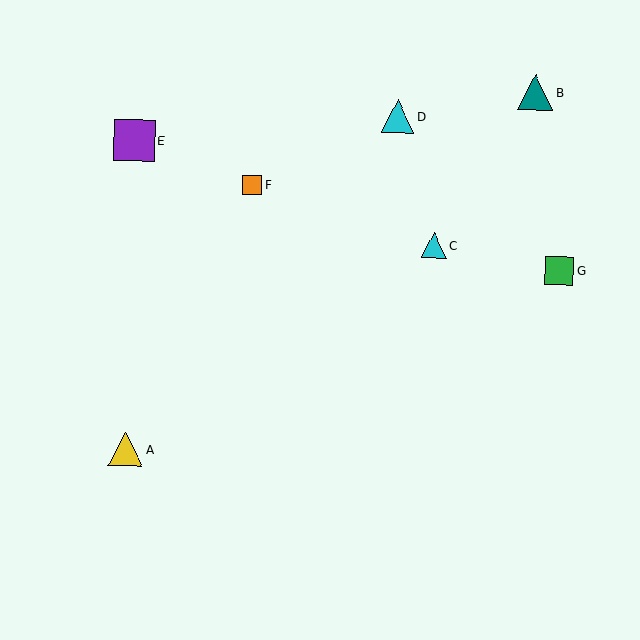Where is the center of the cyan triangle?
The center of the cyan triangle is at (398, 116).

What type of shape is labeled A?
Shape A is a yellow triangle.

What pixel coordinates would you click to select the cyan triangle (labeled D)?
Click at (398, 116) to select the cyan triangle D.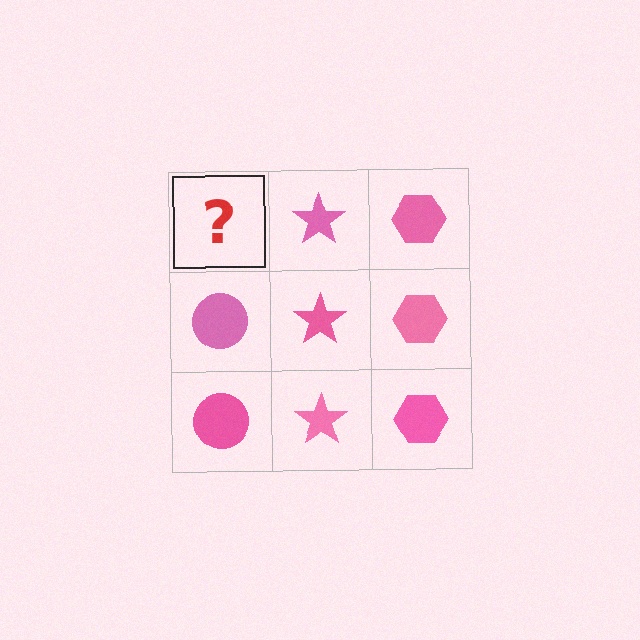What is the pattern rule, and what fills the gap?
The rule is that each column has a consistent shape. The gap should be filled with a pink circle.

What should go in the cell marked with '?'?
The missing cell should contain a pink circle.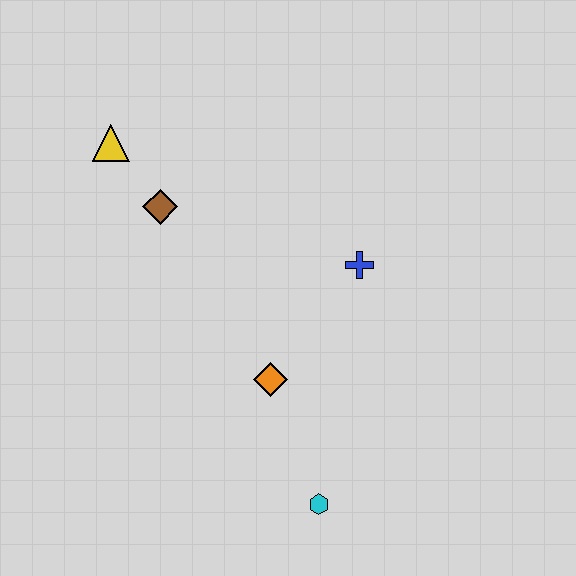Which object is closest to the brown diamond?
The yellow triangle is closest to the brown diamond.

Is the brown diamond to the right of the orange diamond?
No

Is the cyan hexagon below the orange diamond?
Yes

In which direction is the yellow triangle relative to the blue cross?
The yellow triangle is to the left of the blue cross.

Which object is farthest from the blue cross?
The yellow triangle is farthest from the blue cross.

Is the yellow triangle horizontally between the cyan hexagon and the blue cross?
No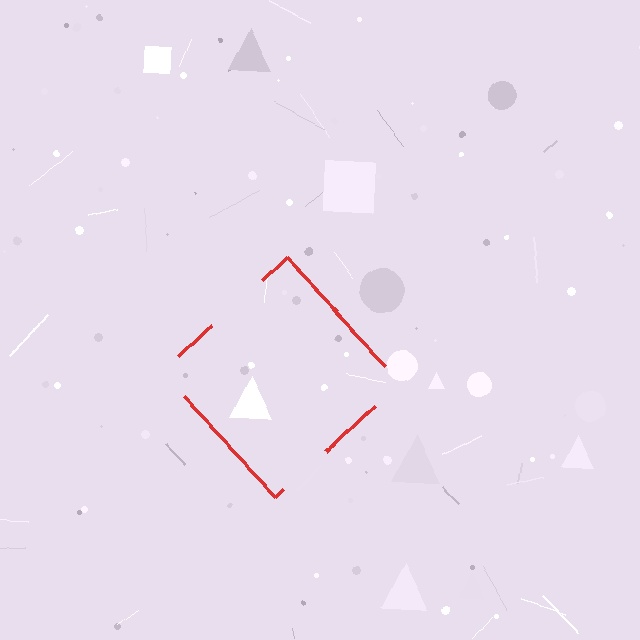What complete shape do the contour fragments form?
The contour fragments form a diamond.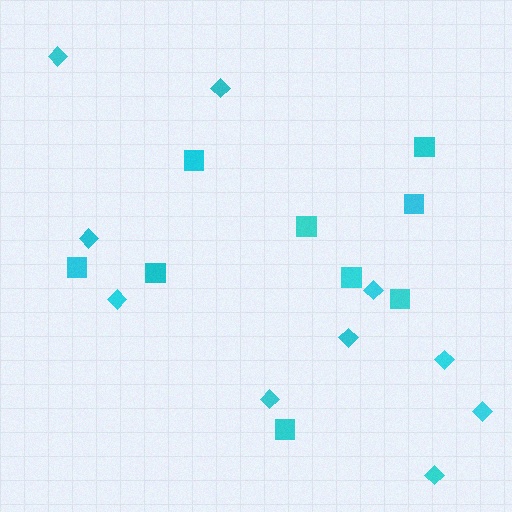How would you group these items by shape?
There are 2 groups: one group of squares (9) and one group of diamonds (10).